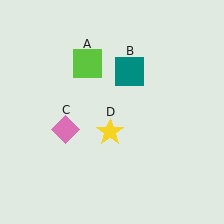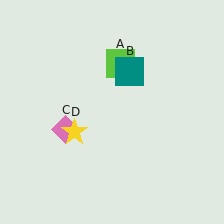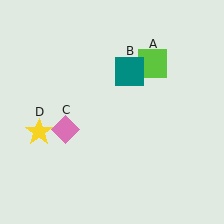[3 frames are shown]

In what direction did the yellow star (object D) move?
The yellow star (object D) moved left.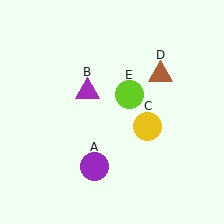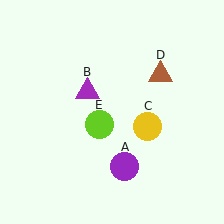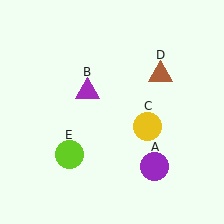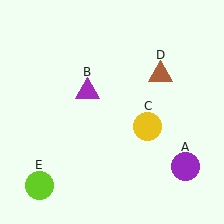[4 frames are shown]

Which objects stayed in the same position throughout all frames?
Purple triangle (object B) and yellow circle (object C) and brown triangle (object D) remained stationary.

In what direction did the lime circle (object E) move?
The lime circle (object E) moved down and to the left.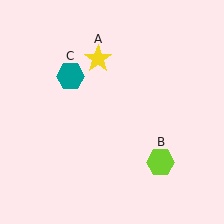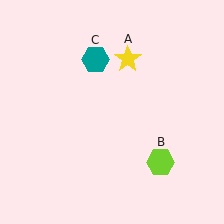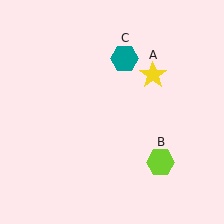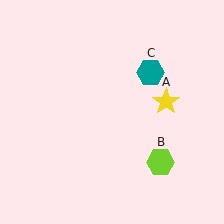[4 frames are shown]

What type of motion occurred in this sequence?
The yellow star (object A), teal hexagon (object C) rotated clockwise around the center of the scene.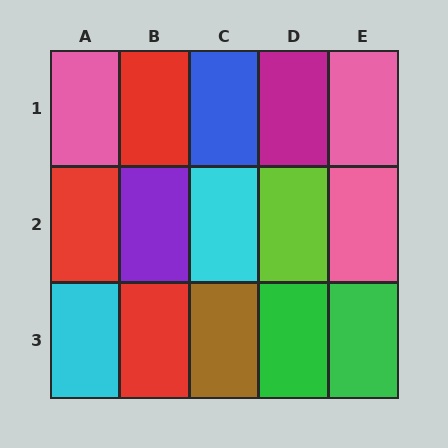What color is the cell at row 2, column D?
Lime.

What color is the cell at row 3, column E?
Green.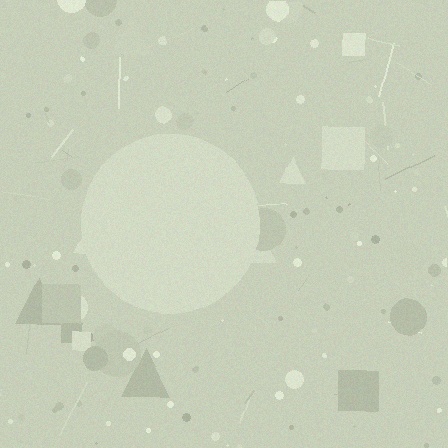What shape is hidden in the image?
A circle is hidden in the image.